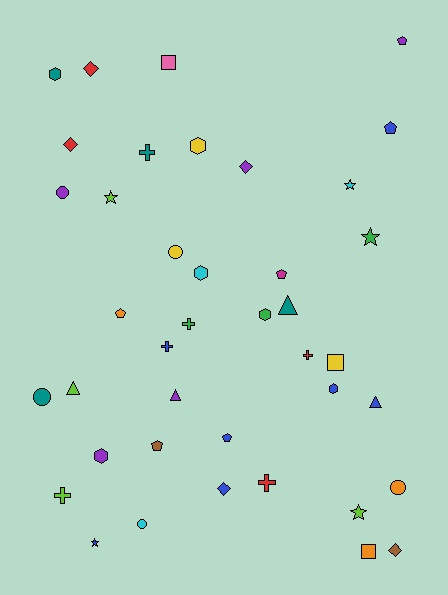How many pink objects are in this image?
There is 1 pink object.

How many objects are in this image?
There are 40 objects.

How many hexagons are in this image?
There are 6 hexagons.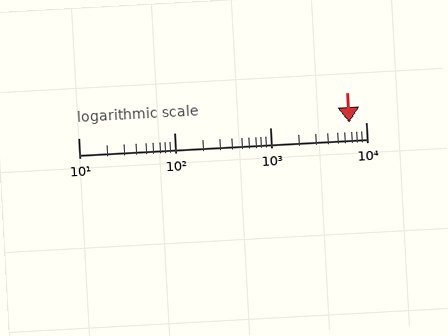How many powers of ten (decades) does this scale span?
The scale spans 3 decades, from 10 to 10000.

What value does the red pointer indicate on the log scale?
The pointer indicates approximately 6700.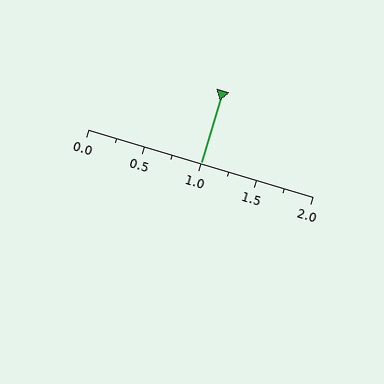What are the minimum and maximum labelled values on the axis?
The axis runs from 0.0 to 2.0.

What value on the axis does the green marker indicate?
The marker indicates approximately 1.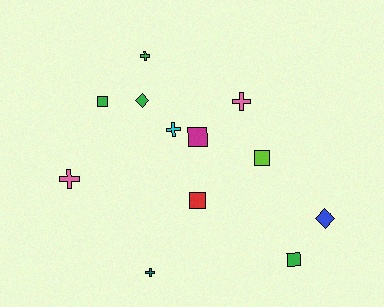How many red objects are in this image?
There is 1 red object.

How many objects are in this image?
There are 12 objects.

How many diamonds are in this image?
There are 2 diamonds.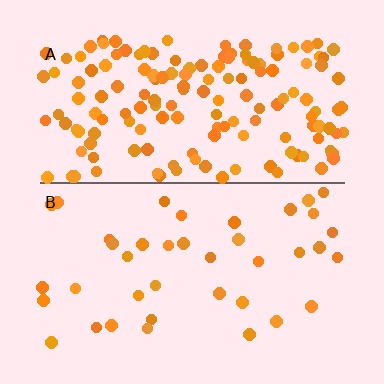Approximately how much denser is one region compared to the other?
Approximately 4.0× — region A over region B.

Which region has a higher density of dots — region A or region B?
A (the top).